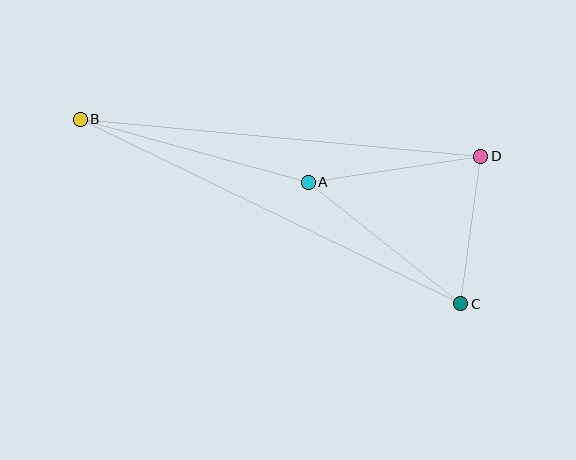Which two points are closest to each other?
Points C and D are closest to each other.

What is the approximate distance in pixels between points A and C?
The distance between A and C is approximately 195 pixels.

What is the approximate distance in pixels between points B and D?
The distance between B and D is approximately 402 pixels.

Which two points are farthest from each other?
Points B and C are farthest from each other.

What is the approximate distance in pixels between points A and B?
The distance between A and B is approximately 236 pixels.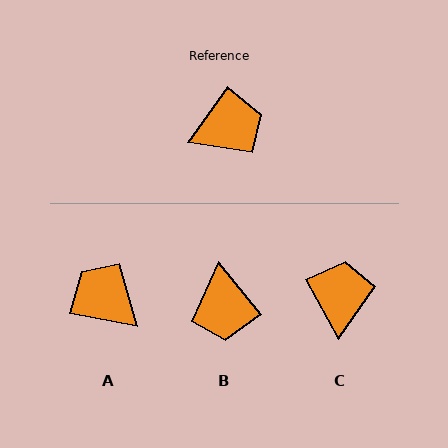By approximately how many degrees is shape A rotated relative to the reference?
Approximately 114 degrees counter-clockwise.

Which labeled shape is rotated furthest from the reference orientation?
A, about 114 degrees away.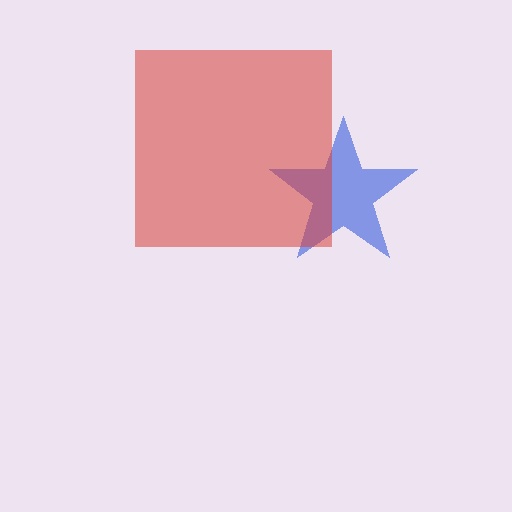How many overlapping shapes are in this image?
There are 2 overlapping shapes in the image.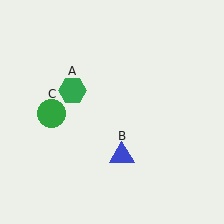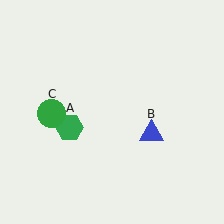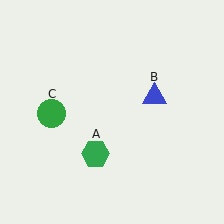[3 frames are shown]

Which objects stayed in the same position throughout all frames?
Green circle (object C) remained stationary.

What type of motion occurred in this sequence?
The green hexagon (object A), blue triangle (object B) rotated counterclockwise around the center of the scene.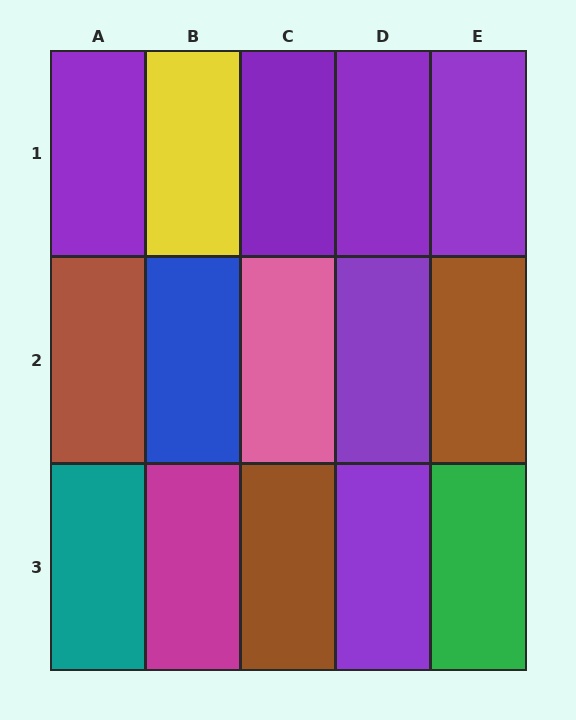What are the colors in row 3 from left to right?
Teal, magenta, brown, purple, green.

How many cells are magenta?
1 cell is magenta.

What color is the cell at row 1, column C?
Purple.